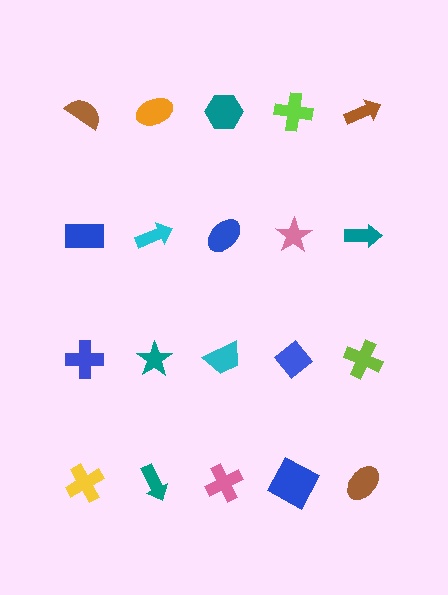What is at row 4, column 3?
A pink cross.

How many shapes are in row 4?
5 shapes.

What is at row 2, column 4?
A pink star.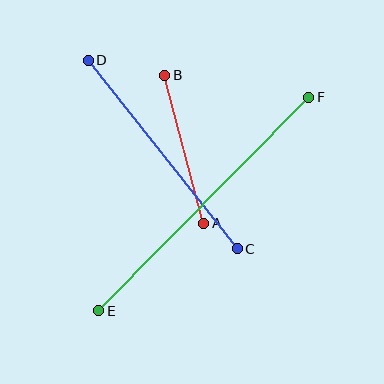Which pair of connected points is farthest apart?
Points E and F are farthest apart.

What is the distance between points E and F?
The distance is approximately 300 pixels.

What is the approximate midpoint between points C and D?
The midpoint is at approximately (163, 155) pixels.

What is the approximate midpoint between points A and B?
The midpoint is at approximately (184, 149) pixels.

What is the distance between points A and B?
The distance is approximately 153 pixels.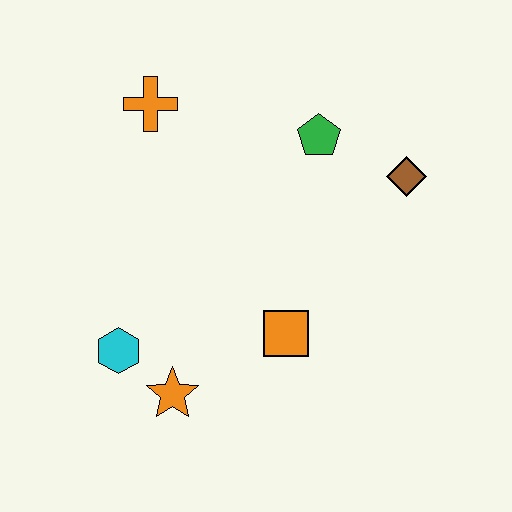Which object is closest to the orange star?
The cyan hexagon is closest to the orange star.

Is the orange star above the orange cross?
No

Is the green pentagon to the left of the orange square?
No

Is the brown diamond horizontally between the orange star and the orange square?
No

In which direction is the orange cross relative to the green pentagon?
The orange cross is to the left of the green pentagon.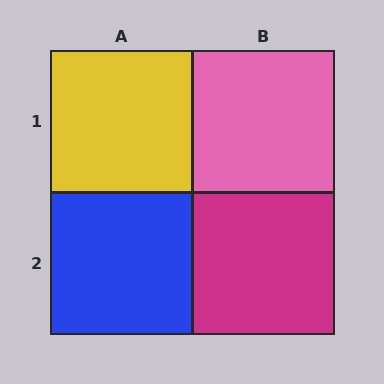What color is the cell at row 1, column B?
Pink.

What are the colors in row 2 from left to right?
Blue, magenta.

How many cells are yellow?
1 cell is yellow.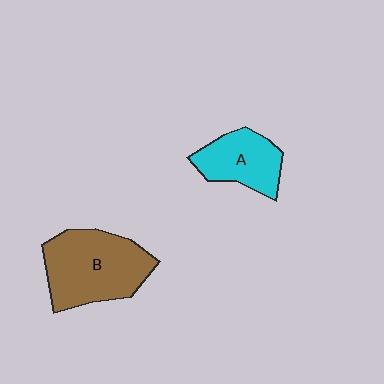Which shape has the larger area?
Shape B (brown).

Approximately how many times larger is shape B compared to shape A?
Approximately 1.6 times.